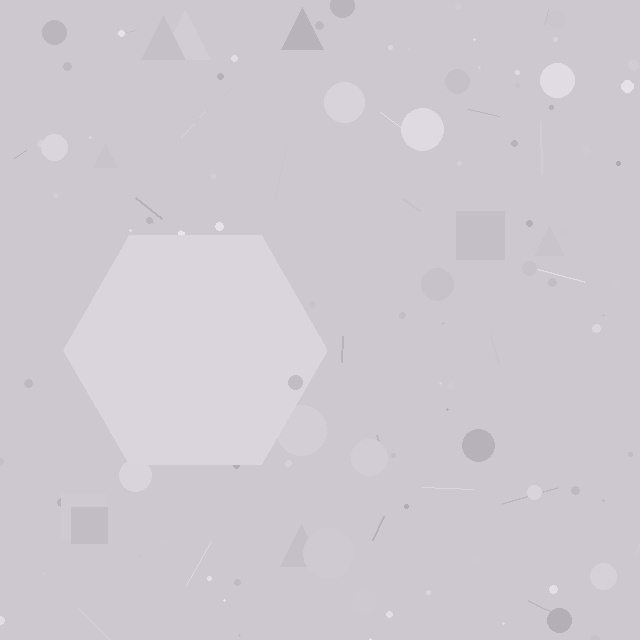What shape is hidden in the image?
A hexagon is hidden in the image.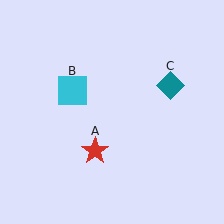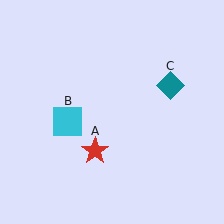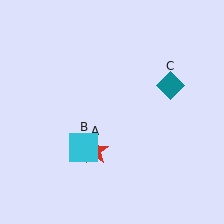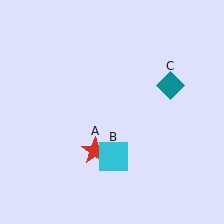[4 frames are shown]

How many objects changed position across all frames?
1 object changed position: cyan square (object B).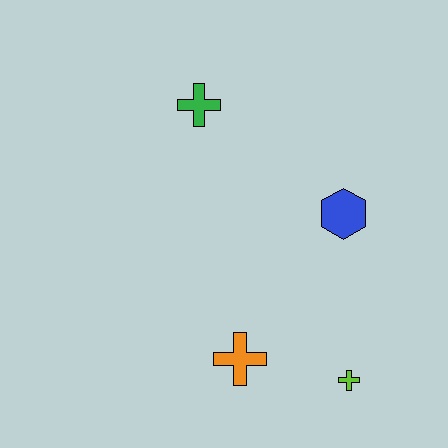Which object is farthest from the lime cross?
The green cross is farthest from the lime cross.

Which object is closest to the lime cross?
The orange cross is closest to the lime cross.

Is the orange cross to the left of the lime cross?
Yes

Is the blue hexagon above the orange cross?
Yes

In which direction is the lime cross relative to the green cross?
The lime cross is below the green cross.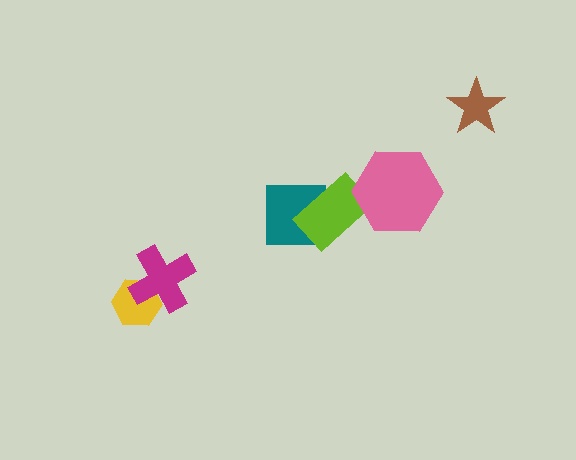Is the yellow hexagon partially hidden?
Yes, it is partially covered by another shape.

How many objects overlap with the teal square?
1 object overlaps with the teal square.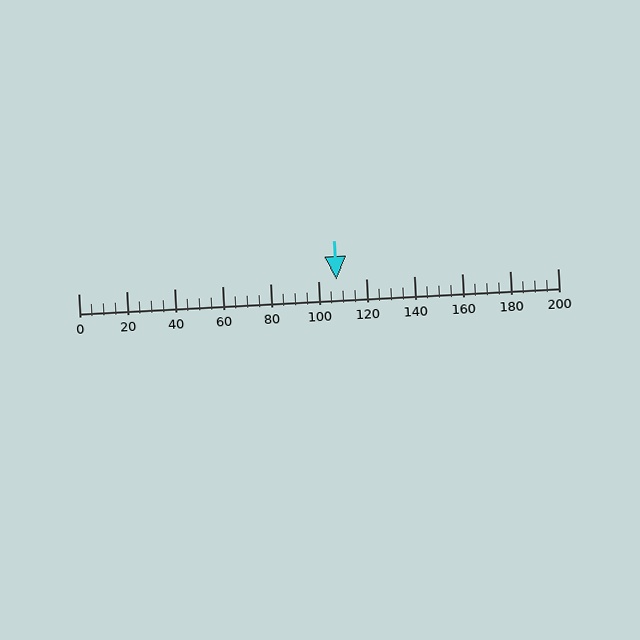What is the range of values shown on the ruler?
The ruler shows values from 0 to 200.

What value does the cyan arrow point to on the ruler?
The cyan arrow points to approximately 108.